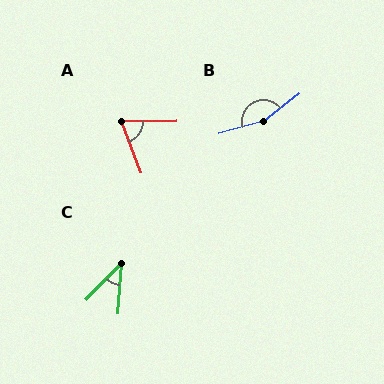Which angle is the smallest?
C, at approximately 40 degrees.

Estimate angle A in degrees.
Approximately 70 degrees.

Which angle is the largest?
B, at approximately 158 degrees.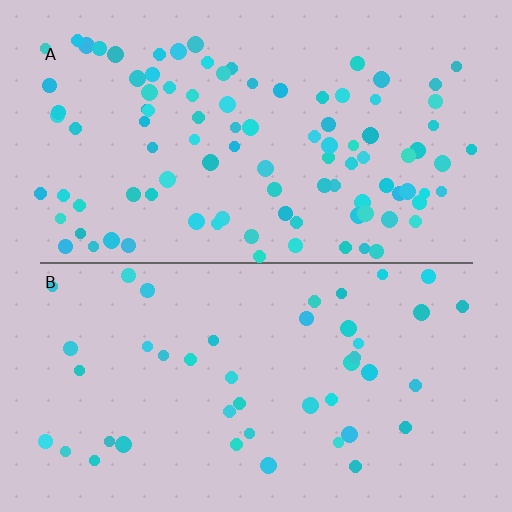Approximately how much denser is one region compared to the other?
Approximately 2.2× — region A over region B.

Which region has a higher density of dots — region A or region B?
A (the top).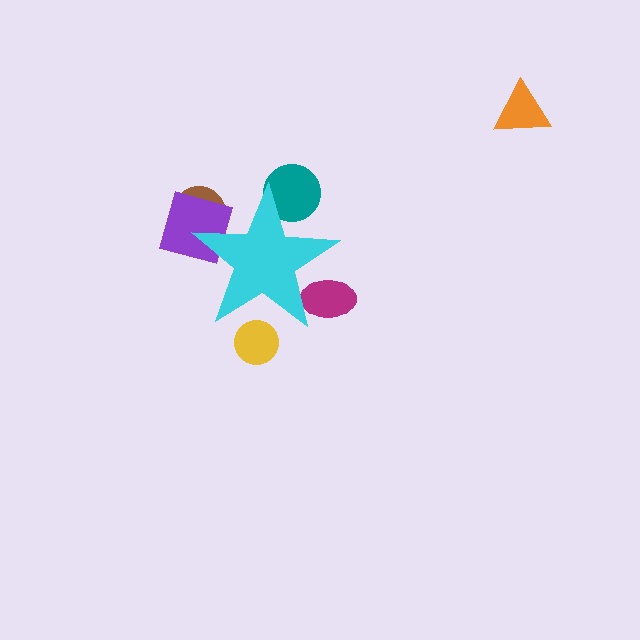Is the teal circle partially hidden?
Yes, the teal circle is partially hidden behind the cyan star.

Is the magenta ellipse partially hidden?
Yes, the magenta ellipse is partially hidden behind the cyan star.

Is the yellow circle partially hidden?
Yes, the yellow circle is partially hidden behind the cyan star.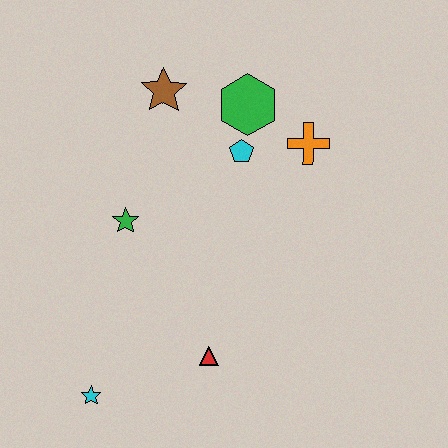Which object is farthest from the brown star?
The cyan star is farthest from the brown star.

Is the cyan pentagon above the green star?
Yes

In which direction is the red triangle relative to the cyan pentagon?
The red triangle is below the cyan pentagon.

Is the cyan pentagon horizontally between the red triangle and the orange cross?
Yes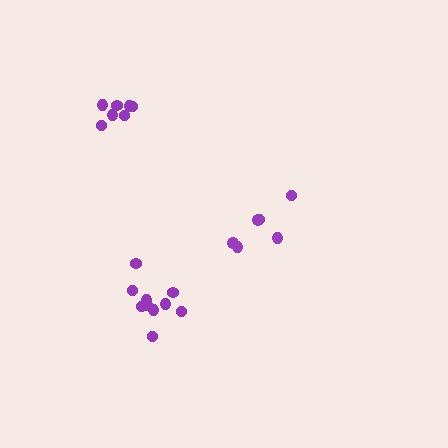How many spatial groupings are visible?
There are 3 spatial groupings.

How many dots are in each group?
Group 1: 7 dots, Group 2: 6 dots, Group 3: 11 dots (24 total).